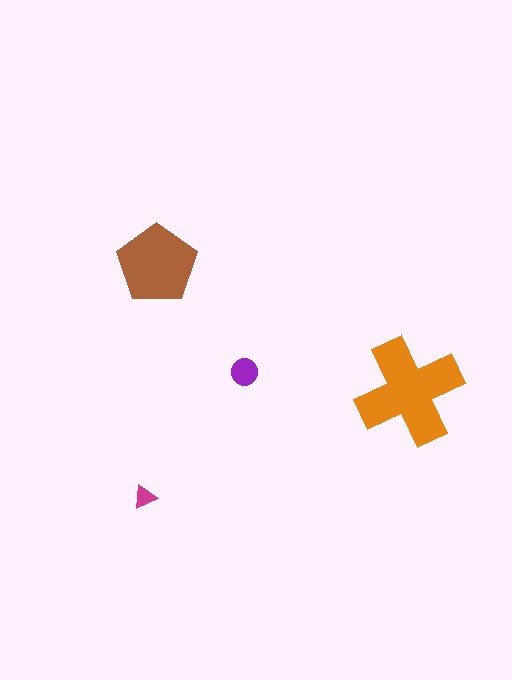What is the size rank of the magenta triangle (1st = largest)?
4th.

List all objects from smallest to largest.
The magenta triangle, the purple circle, the brown pentagon, the orange cross.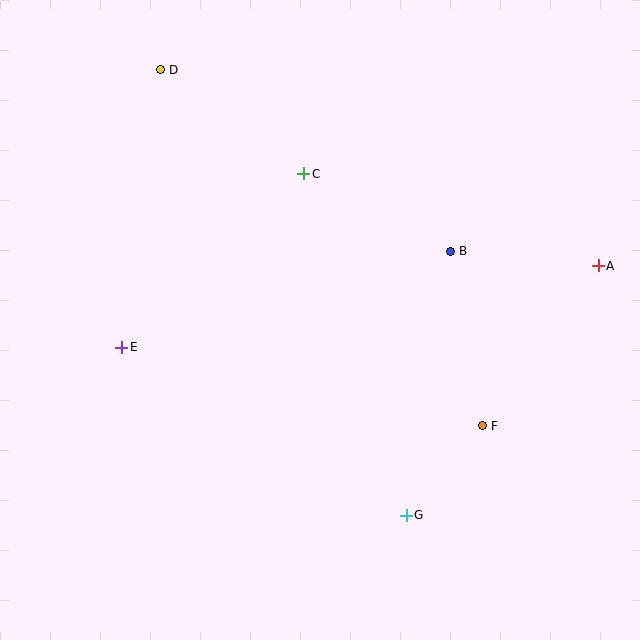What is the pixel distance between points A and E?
The distance between A and E is 483 pixels.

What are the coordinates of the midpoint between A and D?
The midpoint between A and D is at (380, 168).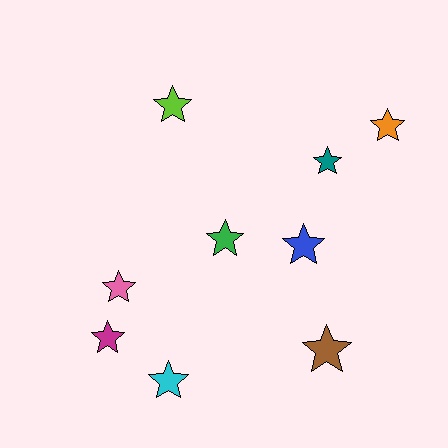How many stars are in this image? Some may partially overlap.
There are 9 stars.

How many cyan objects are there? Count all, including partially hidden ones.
There is 1 cyan object.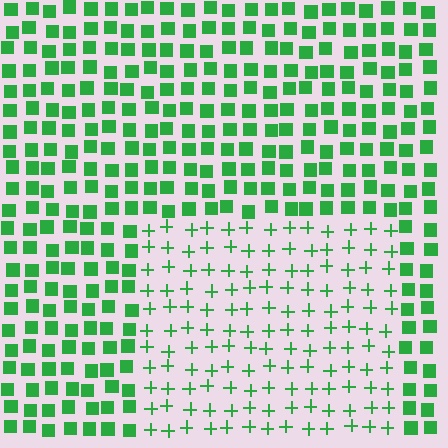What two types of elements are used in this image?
The image uses plus signs inside the rectangle region and squares outside it.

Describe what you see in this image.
The image is filled with small green elements arranged in a uniform grid. A rectangle-shaped region contains plus signs, while the surrounding area contains squares. The boundary is defined purely by the change in element shape.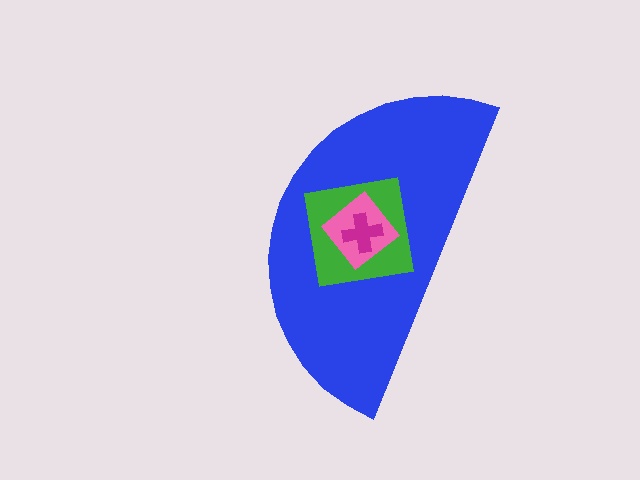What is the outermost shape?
The blue semicircle.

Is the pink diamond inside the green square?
Yes.